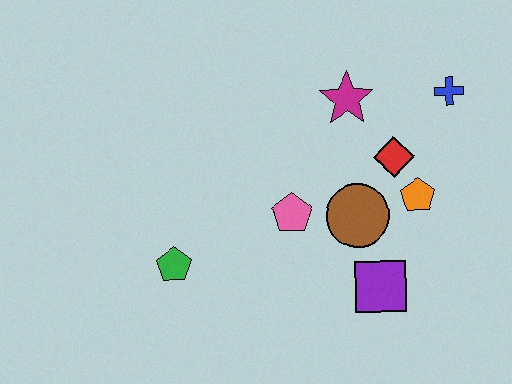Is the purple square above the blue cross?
No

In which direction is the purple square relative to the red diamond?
The purple square is below the red diamond.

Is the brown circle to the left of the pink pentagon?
No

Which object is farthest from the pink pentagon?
The blue cross is farthest from the pink pentagon.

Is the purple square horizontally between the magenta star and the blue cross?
Yes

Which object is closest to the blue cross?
The red diamond is closest to the blue cross.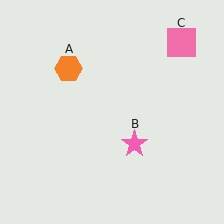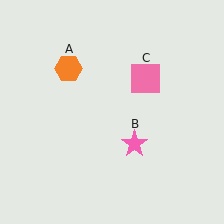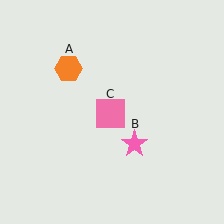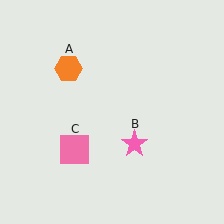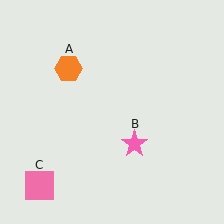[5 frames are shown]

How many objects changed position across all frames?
1 object changed position: pink square (object C).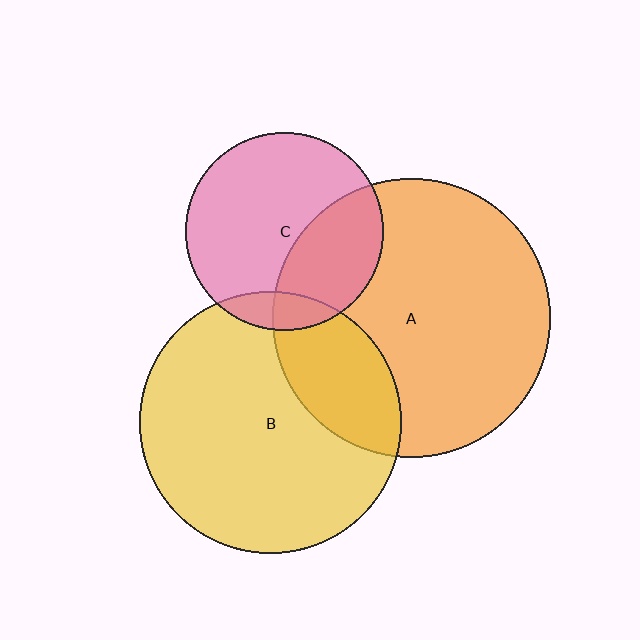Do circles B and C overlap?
Yes.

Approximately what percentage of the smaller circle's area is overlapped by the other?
Approximately 10%.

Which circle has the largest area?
Circle A (orange).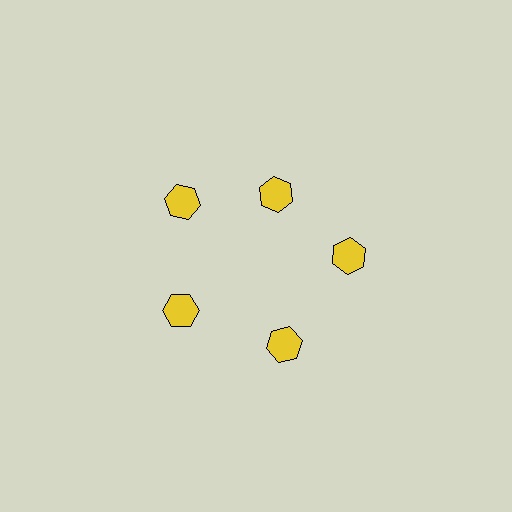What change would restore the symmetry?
The symmetry would be restored by moving it outward, back onto the ring so that all 5 hexagons sit at equal angles and equal distance from the center.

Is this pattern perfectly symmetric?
No. The 5 yellow hexagons are arranged in a ring, but one element near the 1 o'clock position is pulled inward toward the center, breaking the 5-fold rotational symmetry.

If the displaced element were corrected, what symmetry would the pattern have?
It would have 5-fold rotational symmetry — the pattern would map onto itself every 72 degrees.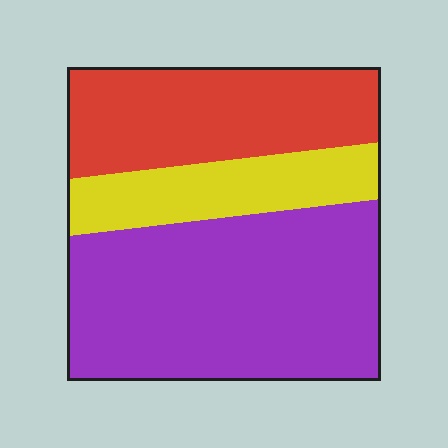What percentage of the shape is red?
Red takes up between a quarter and a half of the shape.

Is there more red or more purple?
Purple.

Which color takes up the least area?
Yellow, at roughly 20%.